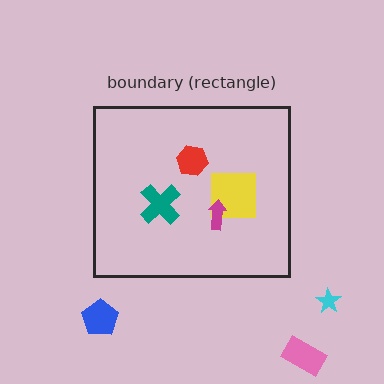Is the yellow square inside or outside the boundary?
Inside.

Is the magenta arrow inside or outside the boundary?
Inside.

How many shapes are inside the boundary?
4 inside, 3 outside.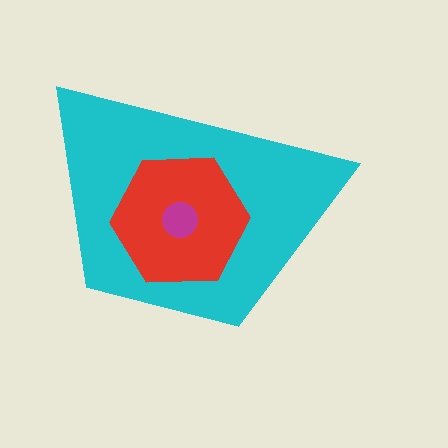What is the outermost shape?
The cyan trapezoid.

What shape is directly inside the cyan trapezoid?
The red hexagon.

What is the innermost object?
The magenta circle.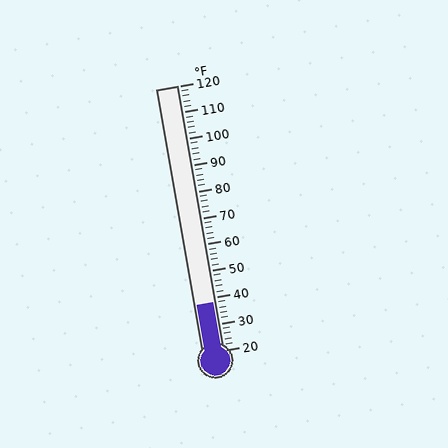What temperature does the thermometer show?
The thermometer shows approximately 38°F.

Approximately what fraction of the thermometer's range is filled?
The thermometer is filled to approximately 20% of its range.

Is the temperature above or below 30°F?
The temperature is above 30°F.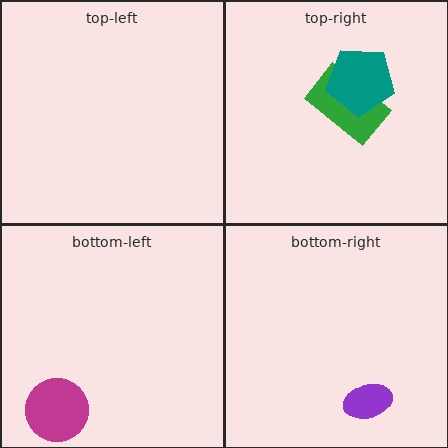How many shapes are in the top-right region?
2.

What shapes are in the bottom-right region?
The purple ellipse.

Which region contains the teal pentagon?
The top-right region.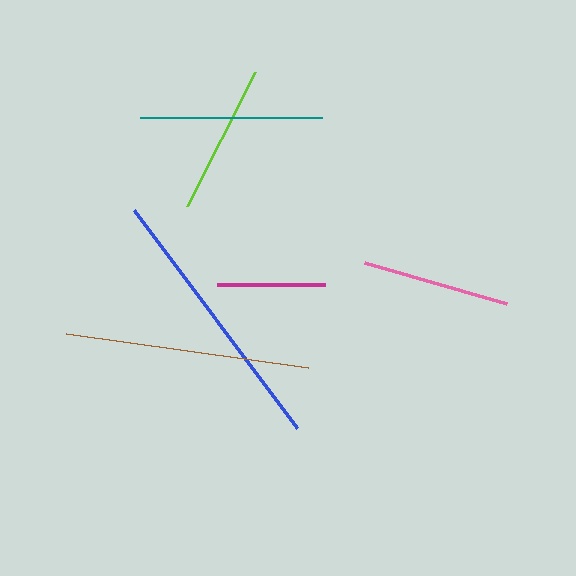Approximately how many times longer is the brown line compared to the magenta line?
The brown line is approximately 2.2 times the length of the magenta line.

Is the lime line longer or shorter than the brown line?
The brown line is longer than the lime line.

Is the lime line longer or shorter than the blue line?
The blue line is longer than the lime line.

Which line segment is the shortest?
The magenta line is the shortest at approximately 109 pixels.